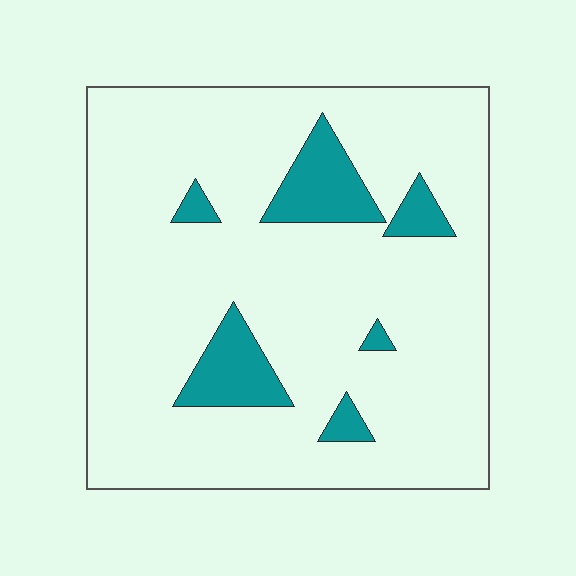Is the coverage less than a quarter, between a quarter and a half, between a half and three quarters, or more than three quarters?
Less than a quarter.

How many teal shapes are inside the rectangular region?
6.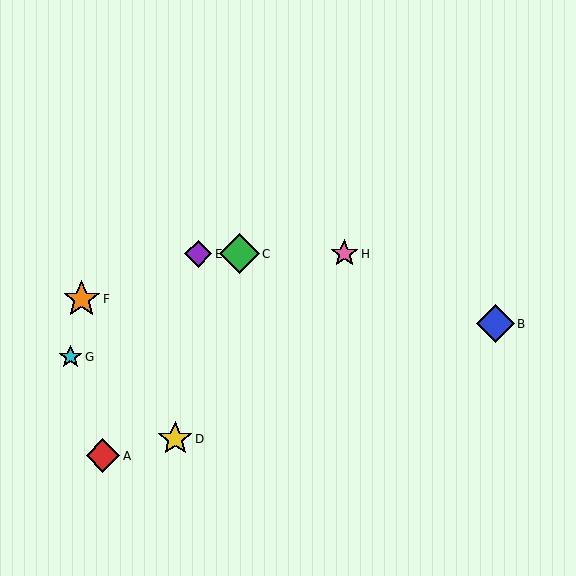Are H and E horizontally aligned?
Yes, both are at y≈254.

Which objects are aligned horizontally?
Objects C, E, H are aligned horizontally.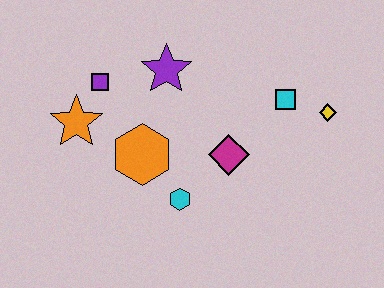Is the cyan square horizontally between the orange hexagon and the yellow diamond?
Yes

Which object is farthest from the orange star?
The yellow diamond is farthest from the orange star.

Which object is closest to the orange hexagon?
The cyan hexagon is closest to the orange hexagon.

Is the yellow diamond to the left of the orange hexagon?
No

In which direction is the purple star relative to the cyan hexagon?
The purple star is above the cyan hexagon.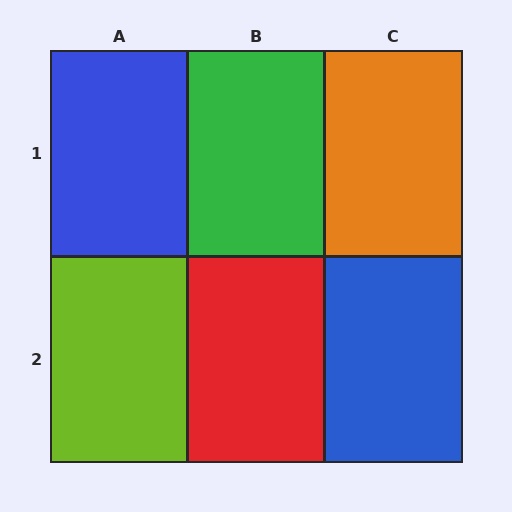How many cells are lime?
1 cell is lime.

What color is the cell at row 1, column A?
Blue.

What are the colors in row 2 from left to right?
Lime, red, blue.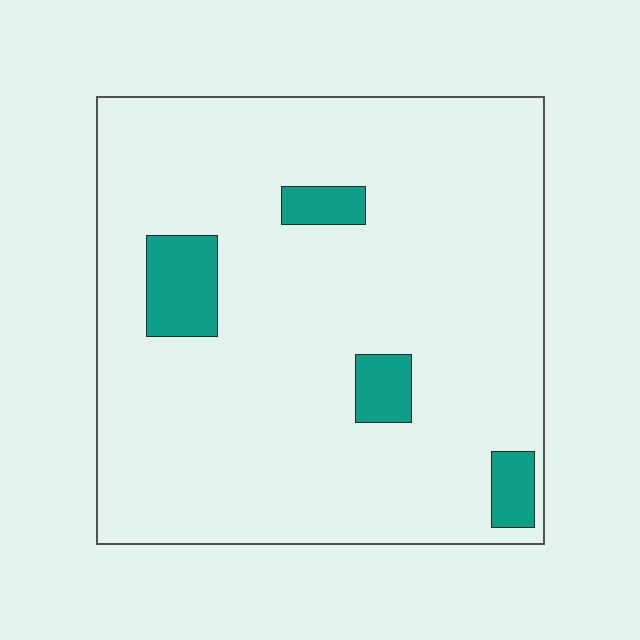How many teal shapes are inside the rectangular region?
4.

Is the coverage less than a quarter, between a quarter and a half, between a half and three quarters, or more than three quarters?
Less than a quarter.